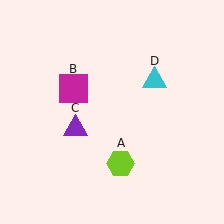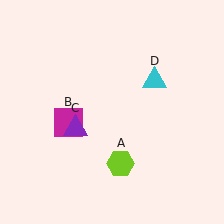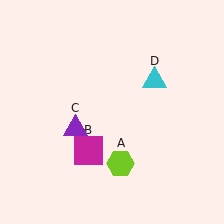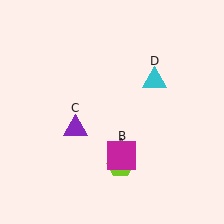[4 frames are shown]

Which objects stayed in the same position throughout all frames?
Lime hexagon (object A) and purple triangle (object C) and cyan triangle (object D) remained stationary.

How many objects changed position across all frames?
1 object changed position: magenta square (object B).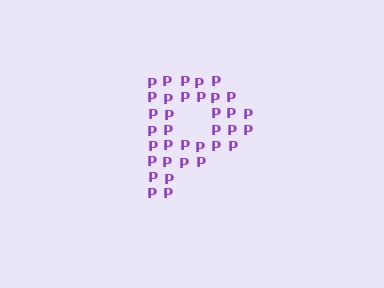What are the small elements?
The small elements are letter P's.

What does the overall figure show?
The overall figure shows the letter P.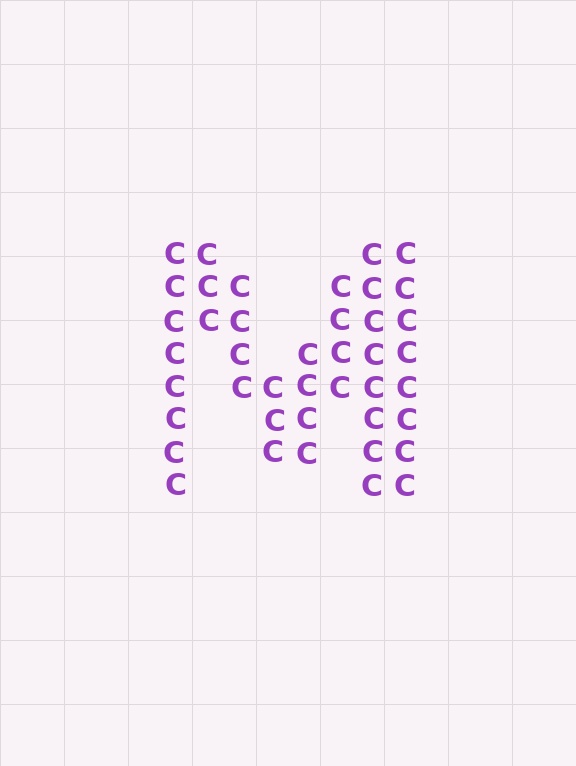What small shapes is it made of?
It is made of small letter C's.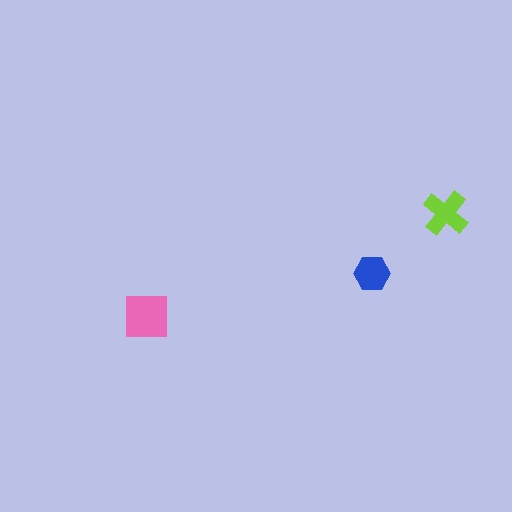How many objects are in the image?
There are 3 objects in the image.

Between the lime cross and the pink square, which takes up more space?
The pink square.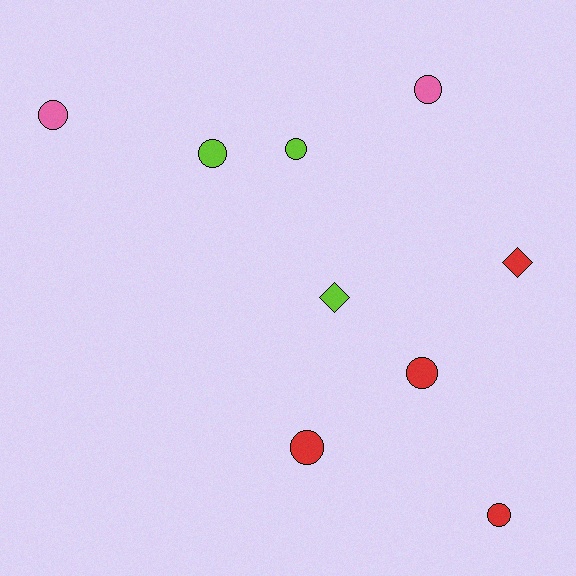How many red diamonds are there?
There is 1 red diamond.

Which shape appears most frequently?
Circle, with 7 objects.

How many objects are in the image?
There are 9 objects.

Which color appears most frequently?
Red, with 4 objects.